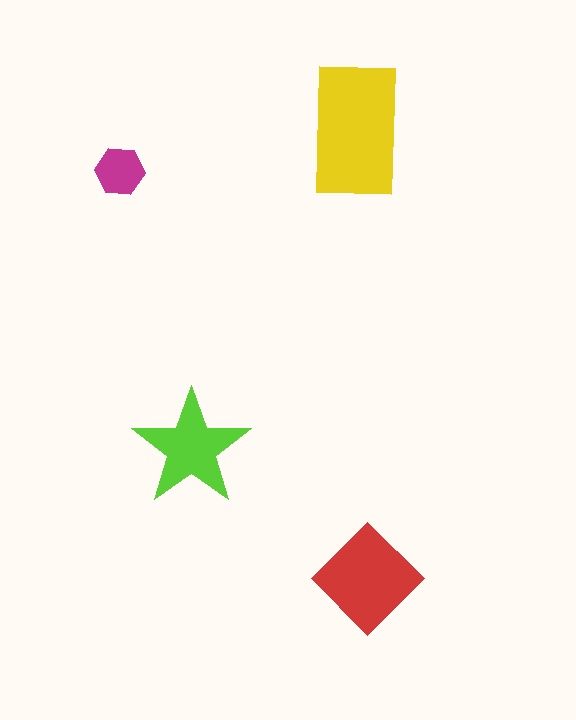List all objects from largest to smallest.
The yellow rectangle, the red diamond, the lime star, the magenta hexagon.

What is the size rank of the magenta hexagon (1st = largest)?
4th.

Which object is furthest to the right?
The red diamond is rightmost.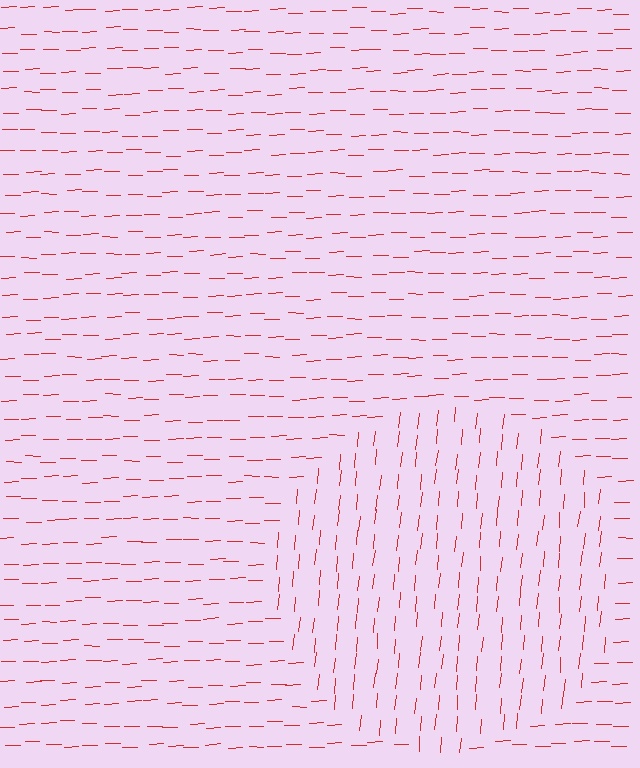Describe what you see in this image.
The image is filled with small red line segments. A circle region in the image has lines oriented differently from the surrounding lines, creating a visible texture boundary.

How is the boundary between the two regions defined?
The boundary is defined purely by a change in line orientation (approximately 83 degrees difference). All lines are the same color and thickness.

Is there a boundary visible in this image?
Yes, there is a texture boundary formed by a change in line orientation.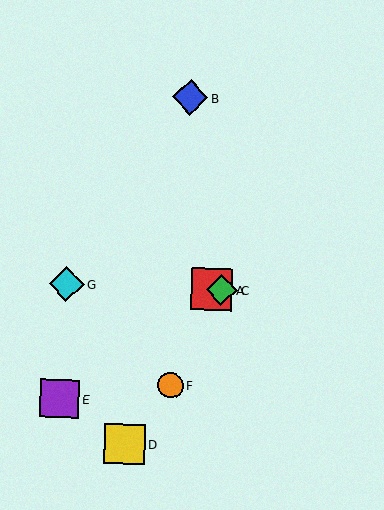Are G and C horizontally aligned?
Yes, both are at y≈284.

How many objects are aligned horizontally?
3 objects (A, C, G) are aligned horizontally.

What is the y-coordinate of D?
Object D is at y≈444.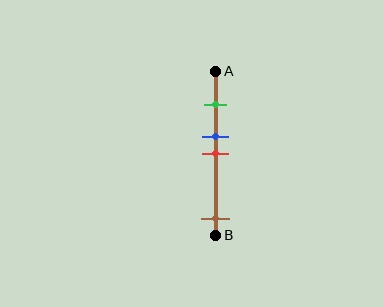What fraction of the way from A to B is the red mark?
The red mark is approximately 50% (0.5) of the way from A to B.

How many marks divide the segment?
There are 4 marks dividing the segment.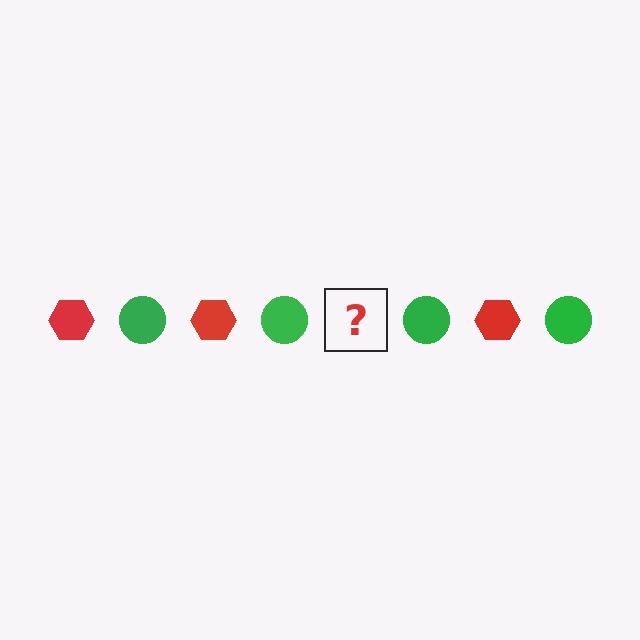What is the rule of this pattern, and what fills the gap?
The rule is that the pattern alternates between red hexagon and green circle. The gap should be filled with a red hexagon.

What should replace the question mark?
The question mark should be replaced with a red hexagon.